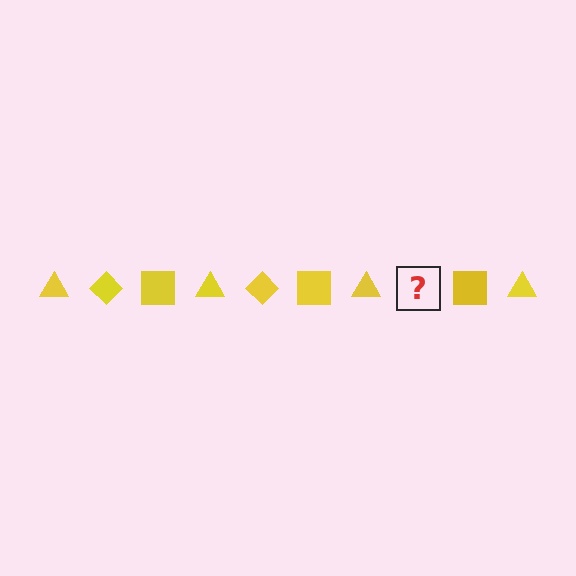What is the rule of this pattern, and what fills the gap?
The rule is that the pattern cycles through triangle, diamond, square shapes in yellow. The gap should be filled with a yellow diamond.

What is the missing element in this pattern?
The missing element is a yellow diamond.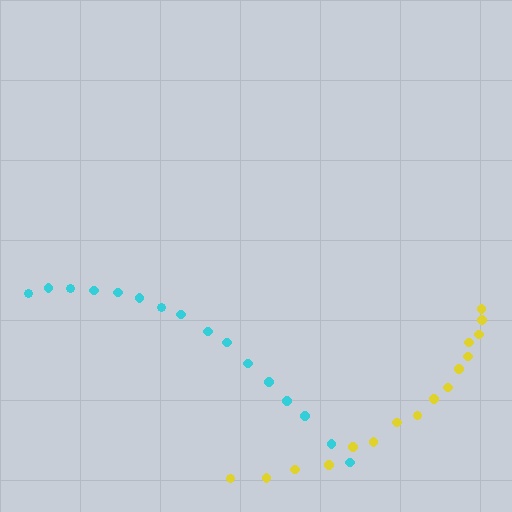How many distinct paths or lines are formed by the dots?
There are 2 distinct paths.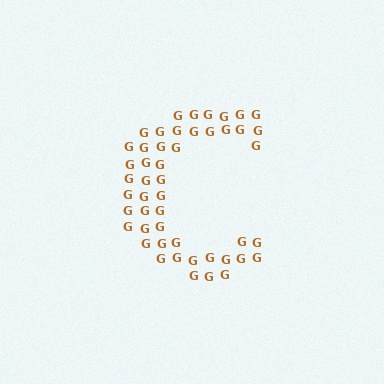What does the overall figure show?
The overall figure shows the letter C.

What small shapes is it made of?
It is made of small letter G's.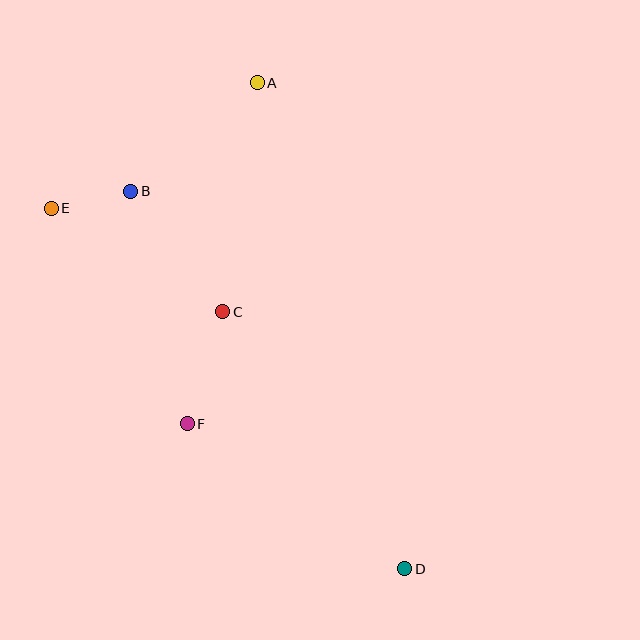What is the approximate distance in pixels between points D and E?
The distance between D and E is approximately 505 pixels.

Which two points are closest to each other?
Points B and E are closest to each other.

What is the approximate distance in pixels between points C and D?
The distance between C and D is approximately 315 pixels.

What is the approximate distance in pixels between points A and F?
The distance between A and F is approximately 348 pixels.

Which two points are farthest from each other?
Points A and D are farthest from each other.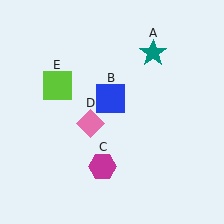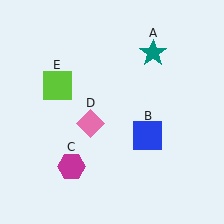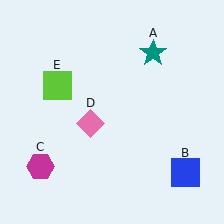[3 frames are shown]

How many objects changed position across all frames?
2 objects changed position: blue square (object B), magenta hexagon (object C).